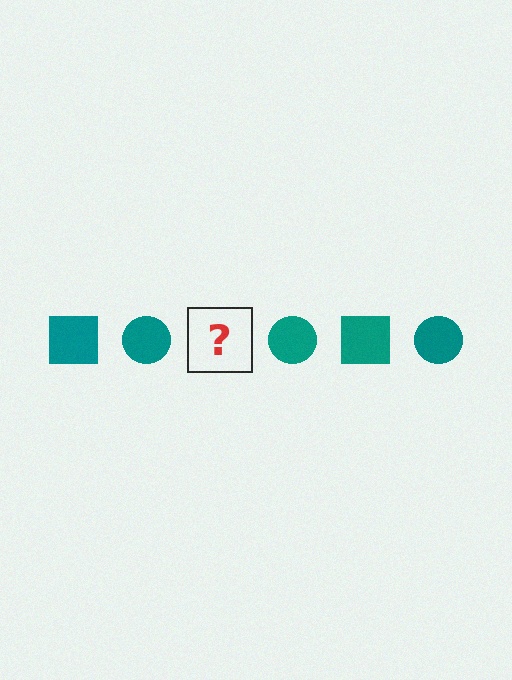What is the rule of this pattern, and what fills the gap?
The rule is that the pattern cycles through square, circle shapes in teal. The gap should be filled with a teal square.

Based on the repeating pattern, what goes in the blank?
The blank should be a teal square.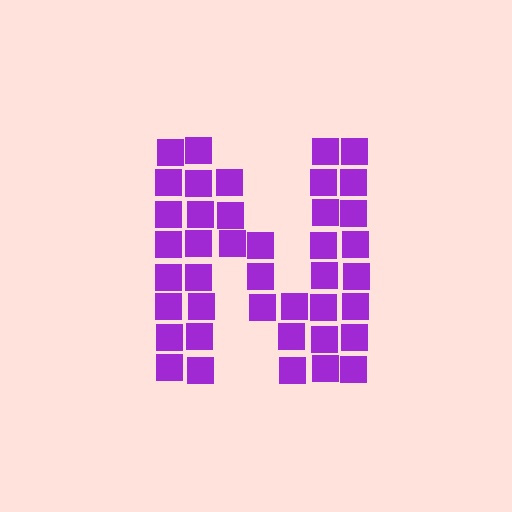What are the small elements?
The small elements are squares.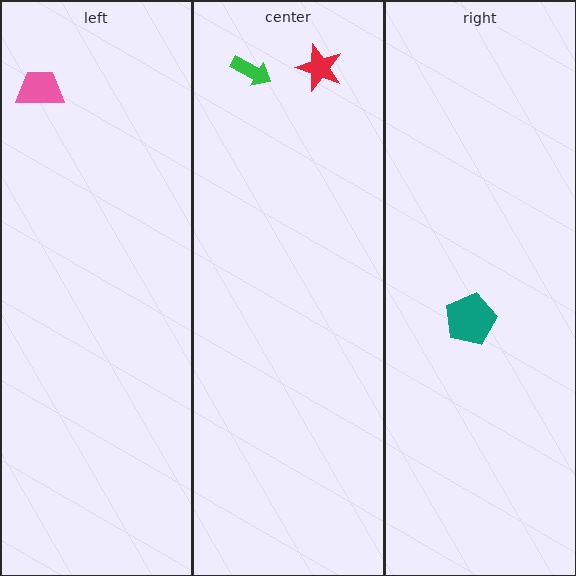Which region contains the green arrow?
The center region.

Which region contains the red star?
The center region.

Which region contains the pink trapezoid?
The left region.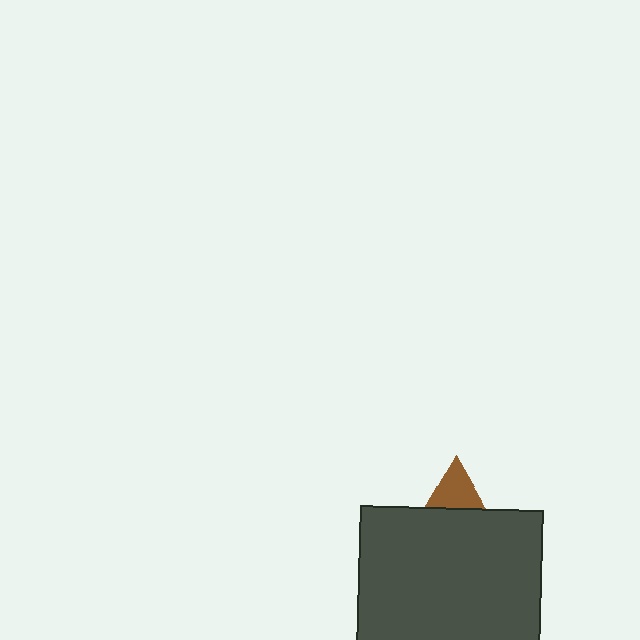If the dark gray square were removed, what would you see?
You would see the complete brown triangle.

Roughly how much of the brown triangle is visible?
A small part of it is visible (roughly 31%).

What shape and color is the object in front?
The object in front is a dark gray square.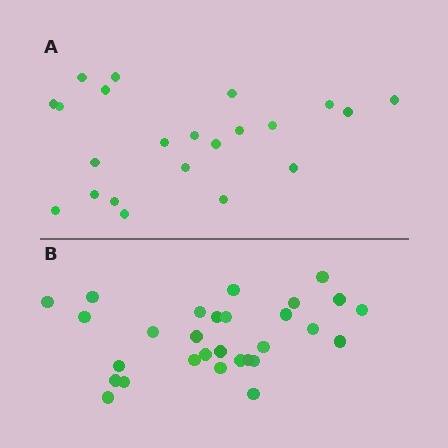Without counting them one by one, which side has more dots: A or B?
Region B (the bottom region) has more dots.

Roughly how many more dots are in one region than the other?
Region B has roughly 8 or so more dots than region A.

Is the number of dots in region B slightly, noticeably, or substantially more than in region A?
Region B has noticeably more, but not dramatically so. The ratio is roughly 1.3 to 1.